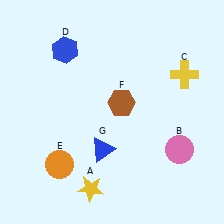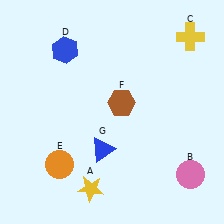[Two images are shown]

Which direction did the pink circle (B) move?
The pink circle (B) moved down.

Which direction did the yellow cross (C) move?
The yellow cross (C) moved up.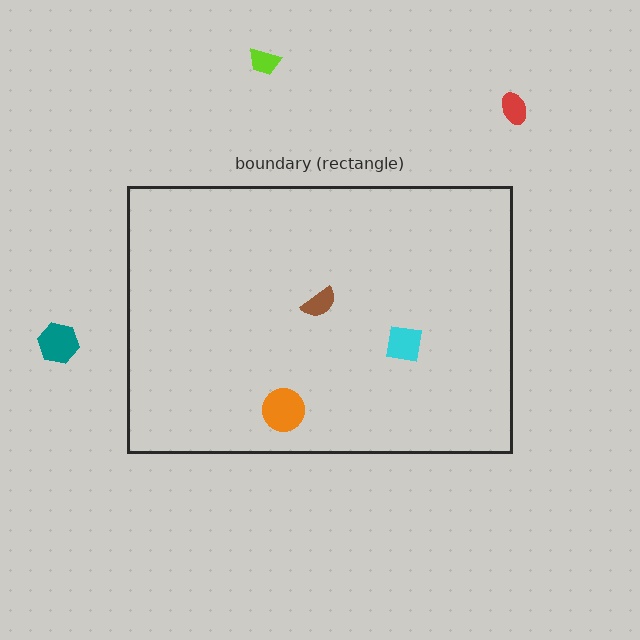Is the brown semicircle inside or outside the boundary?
Inside.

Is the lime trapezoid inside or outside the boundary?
Outside.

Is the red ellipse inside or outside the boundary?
Outside.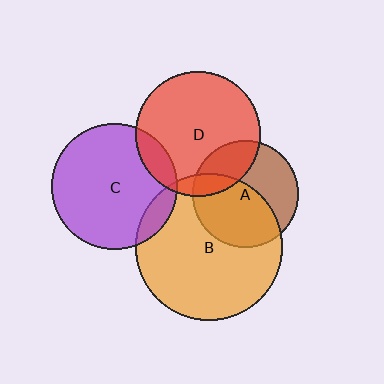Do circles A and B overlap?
Yes.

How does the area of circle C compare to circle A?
Approximately 1.4 times.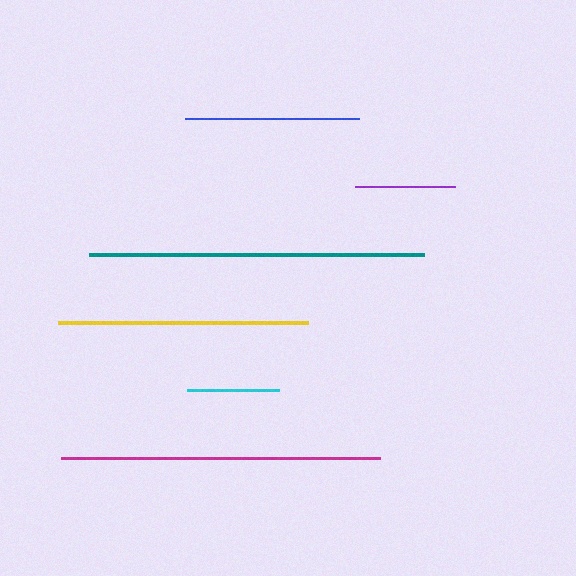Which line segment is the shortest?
The cyan line is the shortest at approximately 92 pixels.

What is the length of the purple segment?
The purple segment is approximately 100 pixels long.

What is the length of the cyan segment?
The cyan segment is approximately 92 pixels long.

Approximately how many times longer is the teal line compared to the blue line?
The teal line is approximately 1.9 times the length of the blue line.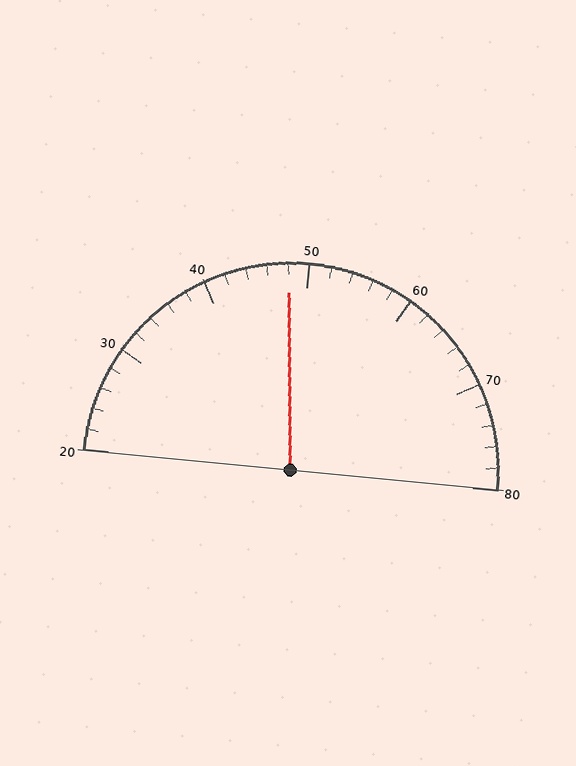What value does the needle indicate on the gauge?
The needle indicates approximately 48.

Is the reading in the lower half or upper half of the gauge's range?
The reading is in the lower half of the range (20 to 80).